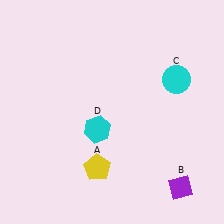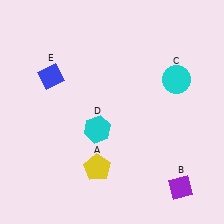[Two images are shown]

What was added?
A blue diamond (E) was added in Image 2.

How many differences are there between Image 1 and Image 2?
There is 1 difference between the two images.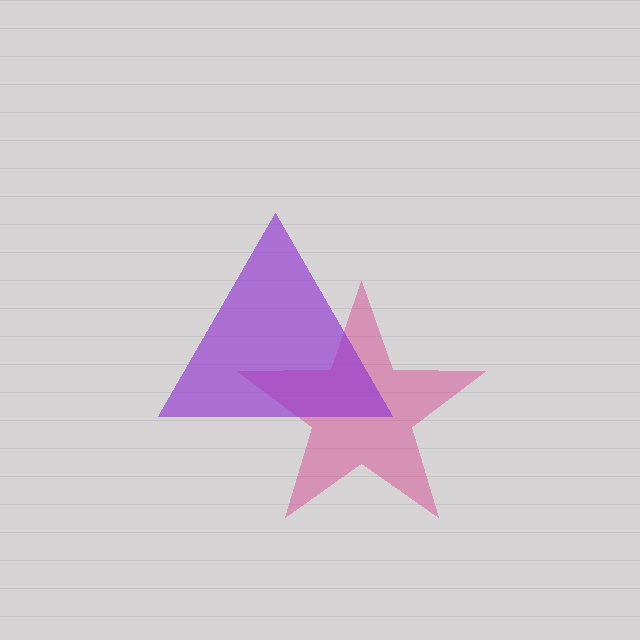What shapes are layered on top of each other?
The layered shapes are: a magenta star, a purple triangle.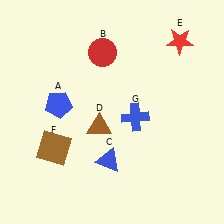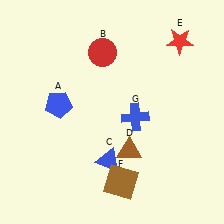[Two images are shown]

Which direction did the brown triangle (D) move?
The brown triangle (D) moved right.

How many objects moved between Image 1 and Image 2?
2 objects moved between the two images.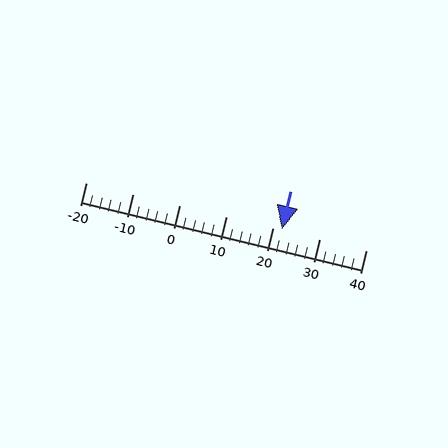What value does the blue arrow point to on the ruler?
The blue arrow points to approximately 22.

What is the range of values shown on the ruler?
The ruler shows values from -20 to 40.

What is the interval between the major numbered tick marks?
The major tick marks are spaced 10 units apart.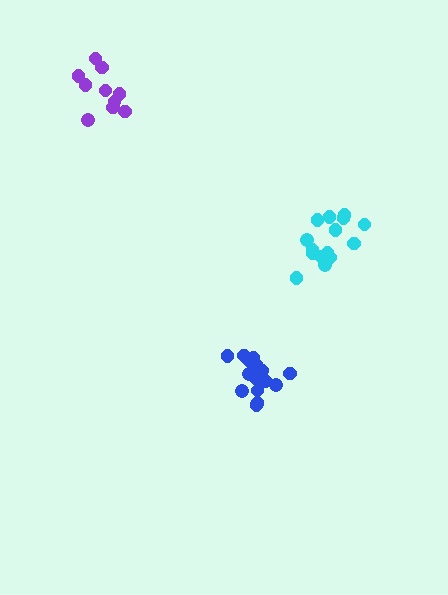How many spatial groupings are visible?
There are 3 spatial groupings.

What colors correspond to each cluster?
The clusters are colored: blue, purple, cyan.